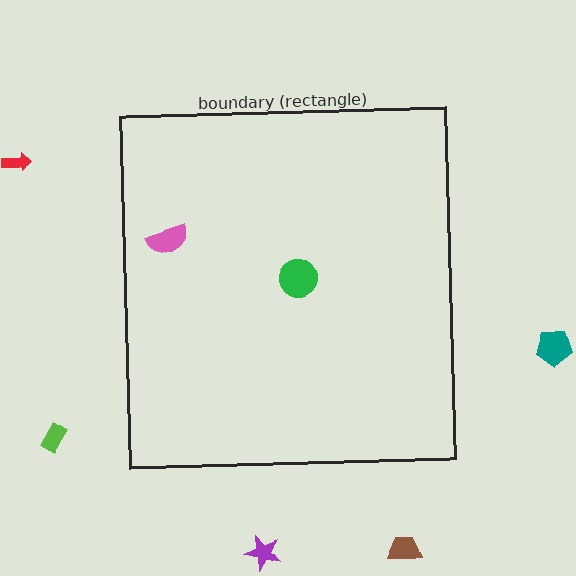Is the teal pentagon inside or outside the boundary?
Outside.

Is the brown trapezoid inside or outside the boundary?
Outside.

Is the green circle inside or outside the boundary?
Inside.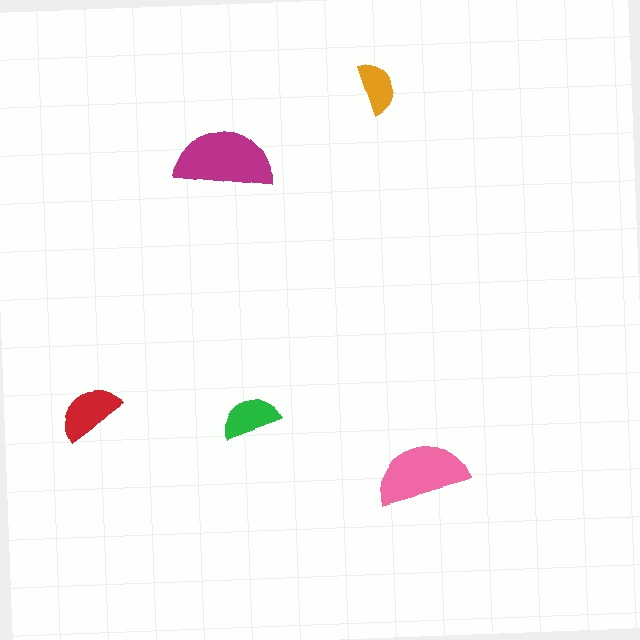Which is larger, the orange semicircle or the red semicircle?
The red one.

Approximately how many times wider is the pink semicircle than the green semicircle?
About 1.5 times wider.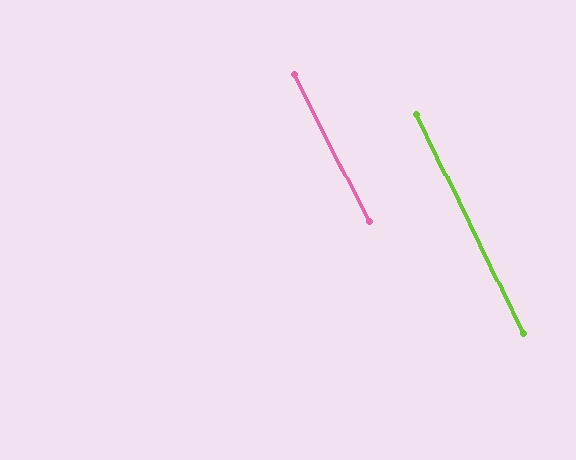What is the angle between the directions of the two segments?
Approximately 1 degree.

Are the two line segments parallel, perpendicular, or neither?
Parallel — their directions differ by only 0.9°.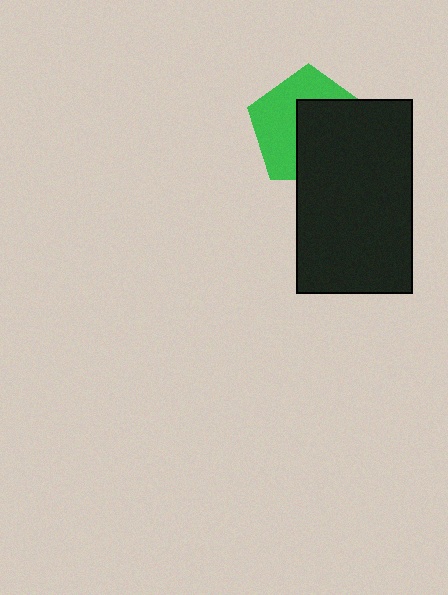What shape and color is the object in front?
The object in front is a black rectangle.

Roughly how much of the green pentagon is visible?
About half of it is visible (roughly 49%).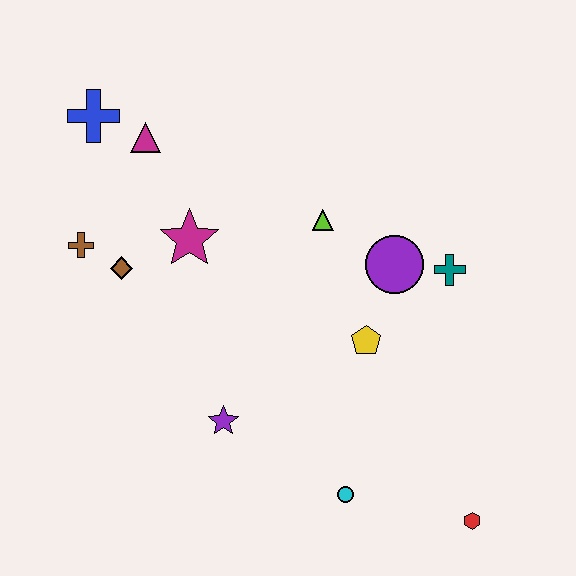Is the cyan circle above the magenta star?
No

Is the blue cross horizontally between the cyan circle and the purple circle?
No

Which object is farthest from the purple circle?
The blue cross is farthest from the purple circle.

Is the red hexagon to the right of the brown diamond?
Yes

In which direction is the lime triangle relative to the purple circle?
The lime triangle is to the left of the purple circle.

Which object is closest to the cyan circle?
The red hexagon is closest to the cyan circle.